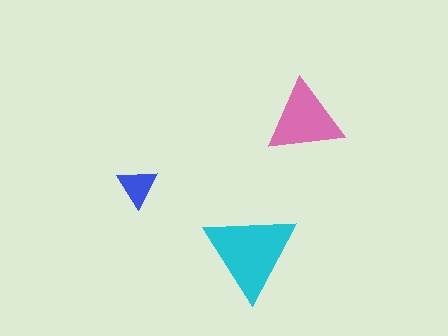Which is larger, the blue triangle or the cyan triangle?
The cyan one.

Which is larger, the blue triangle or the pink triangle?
The pink one.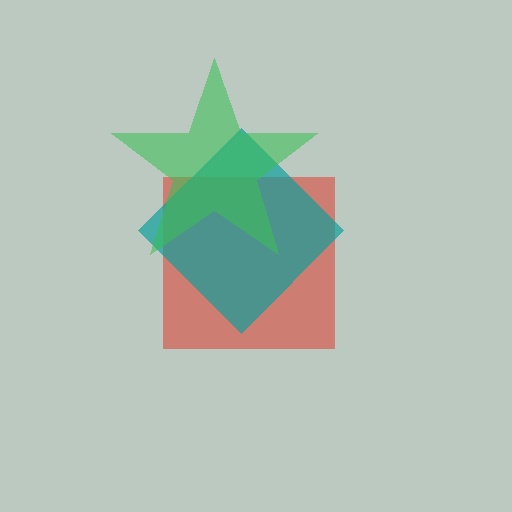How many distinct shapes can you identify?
There are 3 distinct shapes: a red square, a teal diamond, a green star.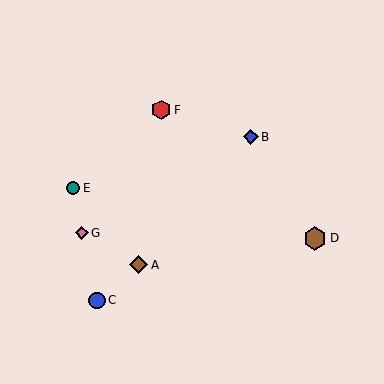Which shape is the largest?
The brown hexagon (labeled D) is the largest.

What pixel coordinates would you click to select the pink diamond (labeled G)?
Click at (82, 233) to select the pink diamond G.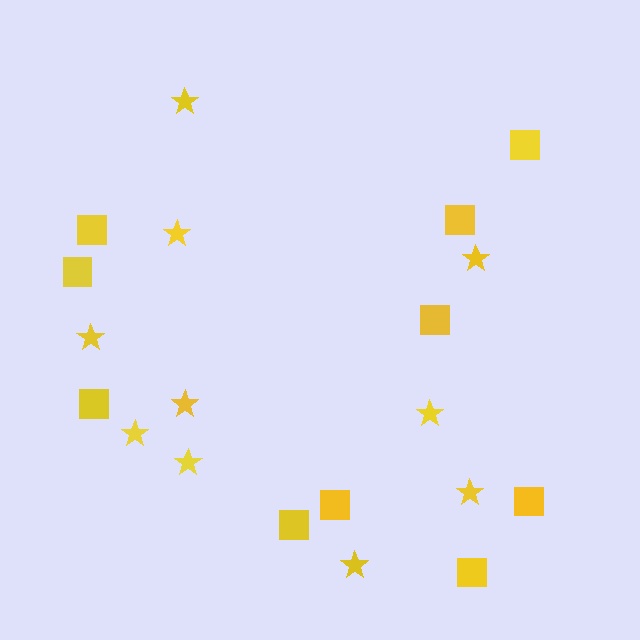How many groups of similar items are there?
There are 2 groups: one group of squares (10) and one group of stars (10).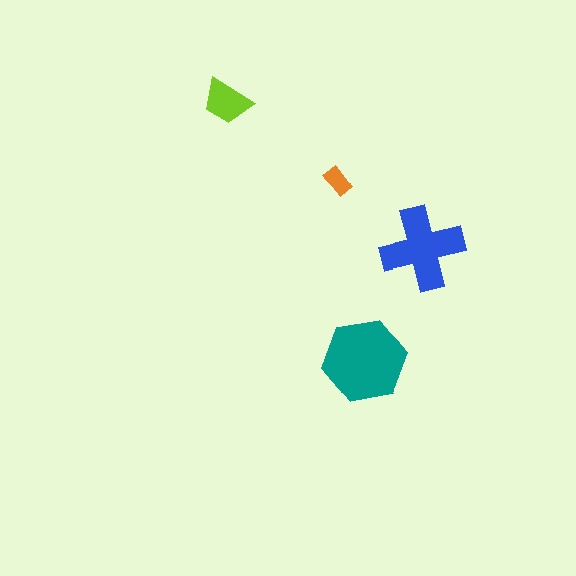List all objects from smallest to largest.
The orange rectangle, the lime trapezoid, the blue cross, the teal hexagon.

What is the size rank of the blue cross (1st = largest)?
2nd.